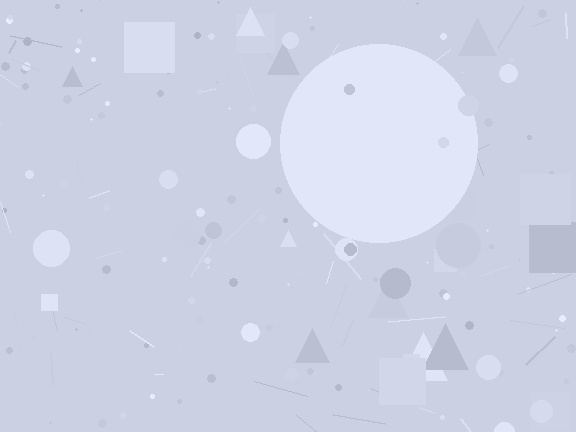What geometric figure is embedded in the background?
A circle is embedded in the background.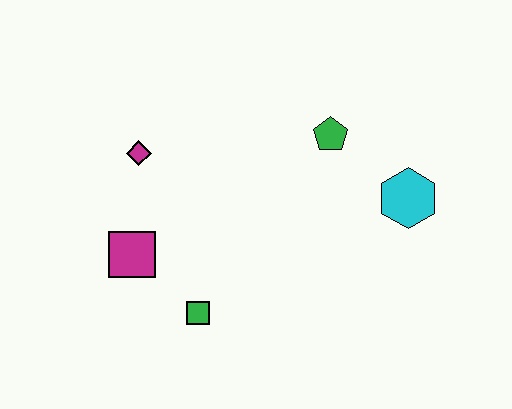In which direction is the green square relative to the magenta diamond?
The green square is below the magenta diamond.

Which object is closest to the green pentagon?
The cyan hexagon is closest to the green pentagon.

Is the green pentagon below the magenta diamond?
No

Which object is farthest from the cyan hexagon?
The magenta square is farthest from the cyan hexagon.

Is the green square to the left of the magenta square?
No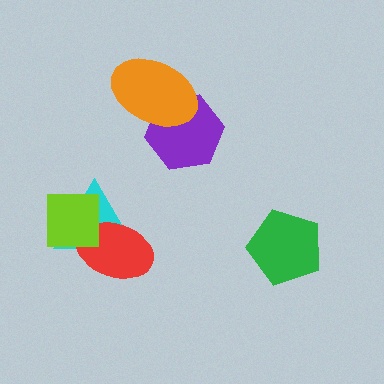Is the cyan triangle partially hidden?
Yes, it is partially covered by another shape.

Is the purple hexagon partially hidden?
Yes, it is partially covered by another shape.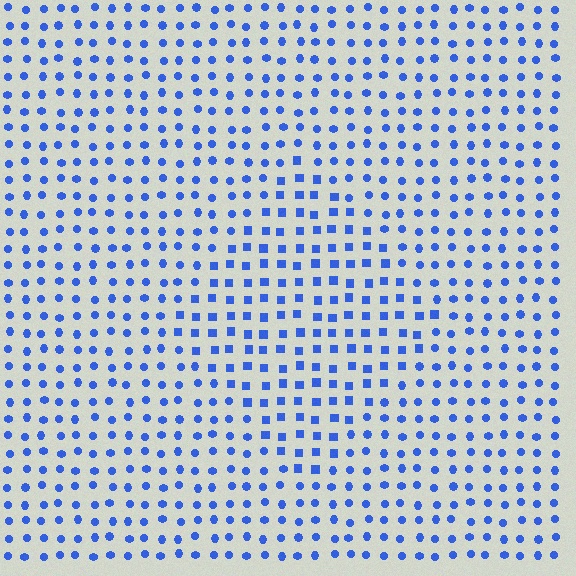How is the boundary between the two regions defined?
The boundary is defined by a change in element shape: squares inside vs. circles outside. All elements share the same color and spacing.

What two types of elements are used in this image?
The image uses squares inside the diamond region and circles outside it.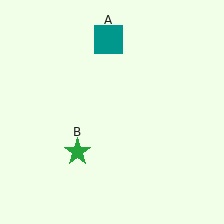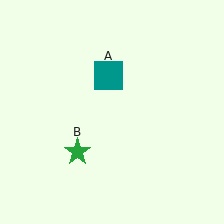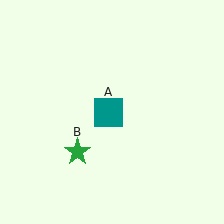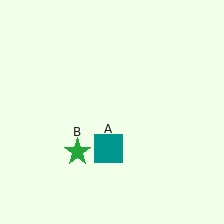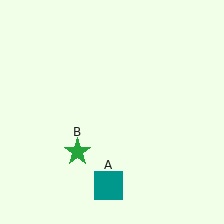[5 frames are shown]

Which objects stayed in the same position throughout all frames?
Green star (object B) remained stationary.